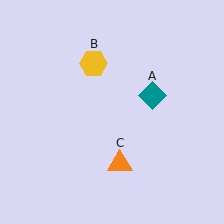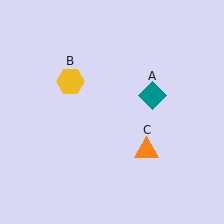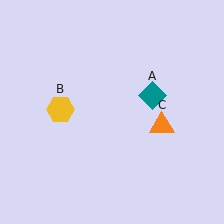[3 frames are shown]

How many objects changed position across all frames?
2 objects changed position: yellow hexagon (object B), orange triangle (object C).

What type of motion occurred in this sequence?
The yellow hexagon (object B), orange triangle (object C) rotated counterclockwise around the center of the scene.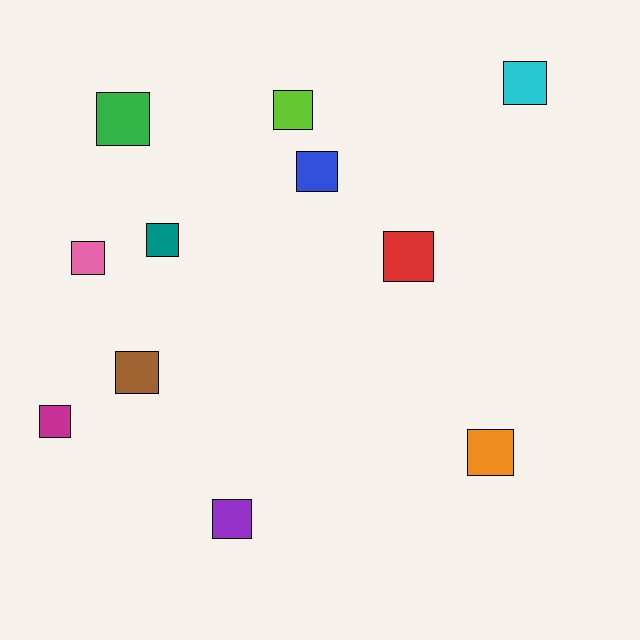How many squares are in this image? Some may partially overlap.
There are 11 squares.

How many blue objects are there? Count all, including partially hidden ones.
There is 1 blue object.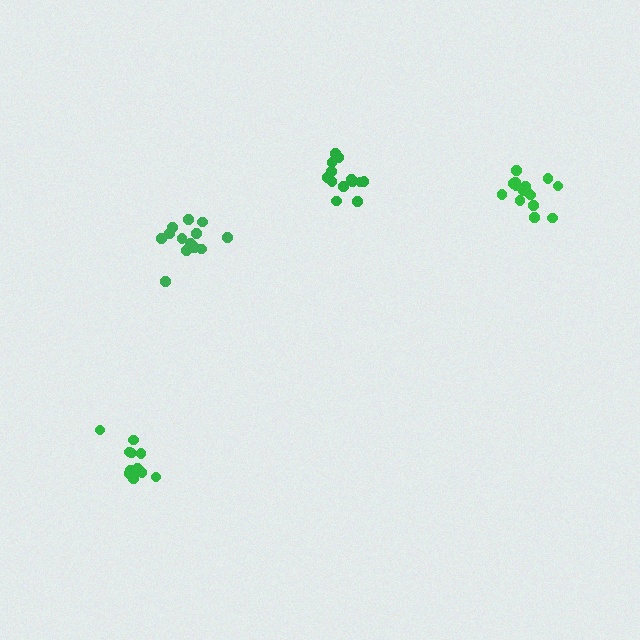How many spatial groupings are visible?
There are 4 spatial groupings.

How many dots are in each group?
Group 1: 15 dots, Group 2: 12 dots, Group 3: 13 dots, Group 4: 13 dots (53 total).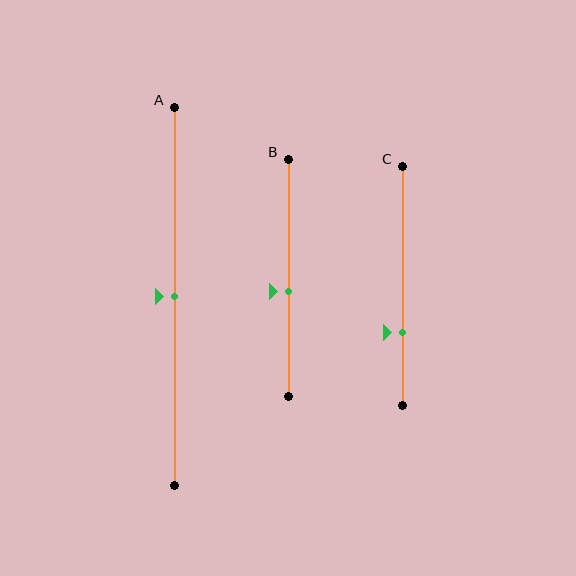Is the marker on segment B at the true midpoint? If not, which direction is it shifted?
No, the marker on segment B is shifted downward by about 6% of the segment length.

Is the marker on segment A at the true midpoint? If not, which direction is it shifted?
Yes, the marker on segment A is at the true midpoint.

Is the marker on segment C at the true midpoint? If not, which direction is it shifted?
No, the marker on segment C is shifted downward by about 19% of the segment length.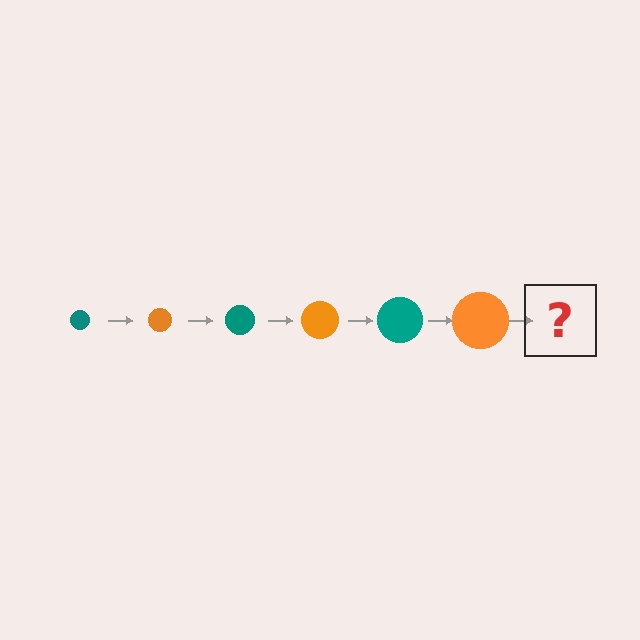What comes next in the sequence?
The next element should be a teal circle, larger than the previous one.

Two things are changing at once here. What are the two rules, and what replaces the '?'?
The two rules are that the circle grows larger each step and the color cycles through teal and orange. The '?' should be a teal circle, larger than the previous one.